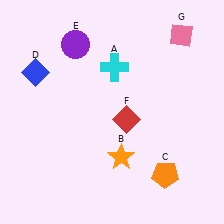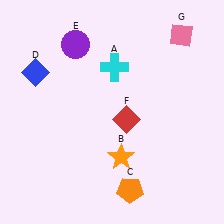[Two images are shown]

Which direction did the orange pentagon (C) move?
The orange pentagon (C) moved left.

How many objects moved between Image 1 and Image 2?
1 object moved between the two images.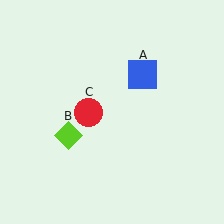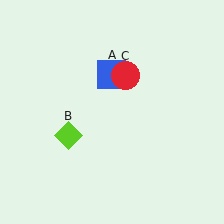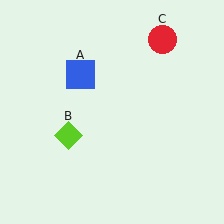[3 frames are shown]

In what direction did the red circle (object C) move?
The red circle (object C) moved up and to the right.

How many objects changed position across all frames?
2 objects changed position: blue square (object A), red circle (object C).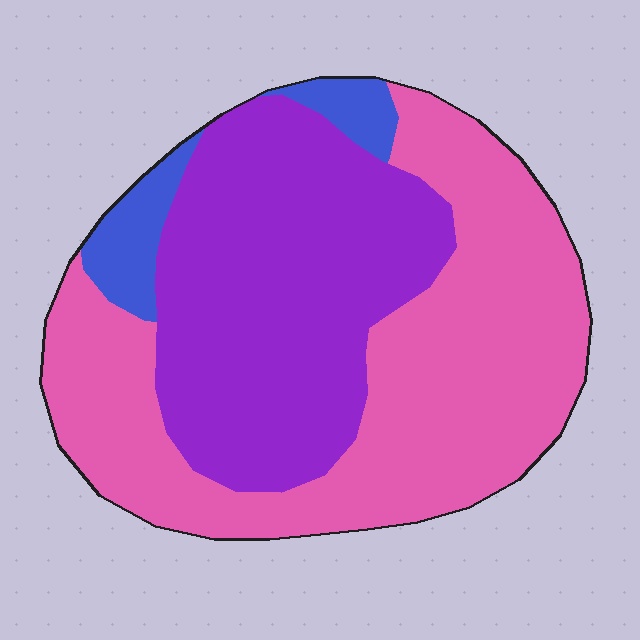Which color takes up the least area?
Blue, at roughly 10%.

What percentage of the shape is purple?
Purple takes up between a quarter and a half of the shape.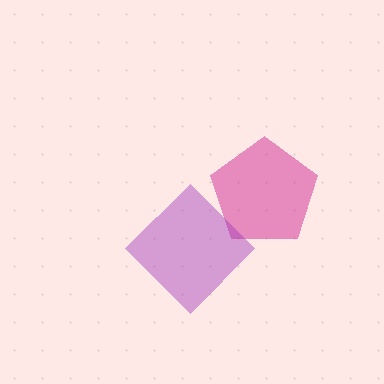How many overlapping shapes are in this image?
There are 2 overlapping shapes in the image.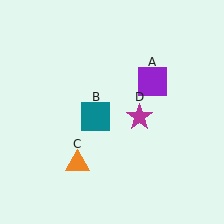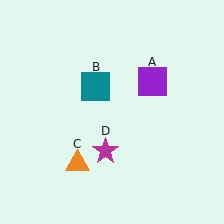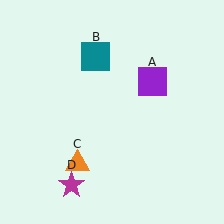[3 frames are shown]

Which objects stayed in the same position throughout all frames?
Purple square (object A) and orange triangle (object C) remained stationary.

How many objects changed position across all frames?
2 objects changed position: teal square (object B), magenta star (object D).